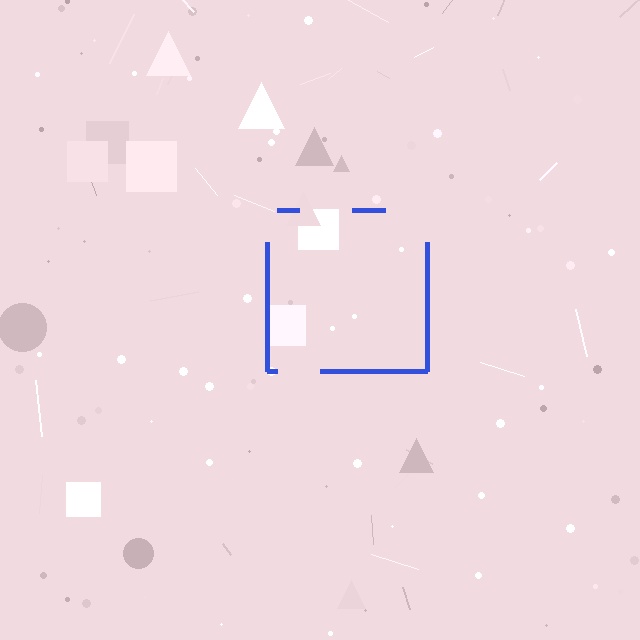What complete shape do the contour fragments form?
The contour fragments form a square.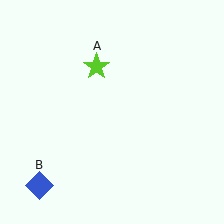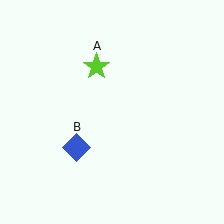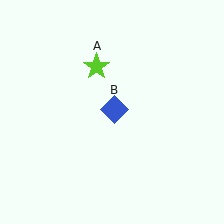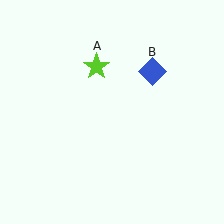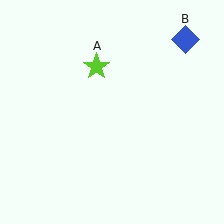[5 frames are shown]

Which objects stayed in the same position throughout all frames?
Lime star (object A) remained stationary.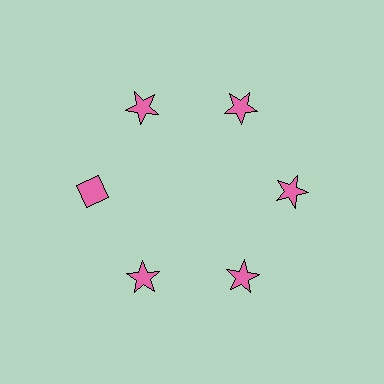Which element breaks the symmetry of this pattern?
The pink diamond at roughly the 9 o'clock position breaks the symmetry. All other shapes are pink stars.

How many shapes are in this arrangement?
There are 6 shapes arranged in a ring pattern.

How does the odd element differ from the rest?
It has a different shape: diamond instead of star.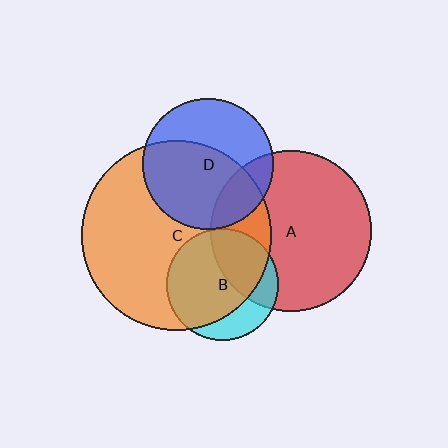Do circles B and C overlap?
Yes.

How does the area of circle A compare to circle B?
Approximately 2.1 times.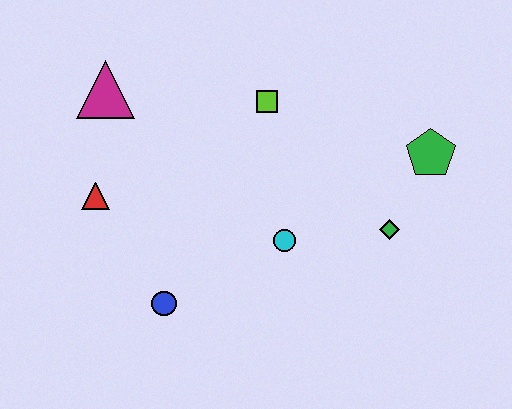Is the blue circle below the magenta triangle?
Yes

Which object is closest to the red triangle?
The magenta triangle is closest to the red triangle.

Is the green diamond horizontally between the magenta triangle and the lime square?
No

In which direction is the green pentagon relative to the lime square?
The green pentagon is to the right of the lime square.